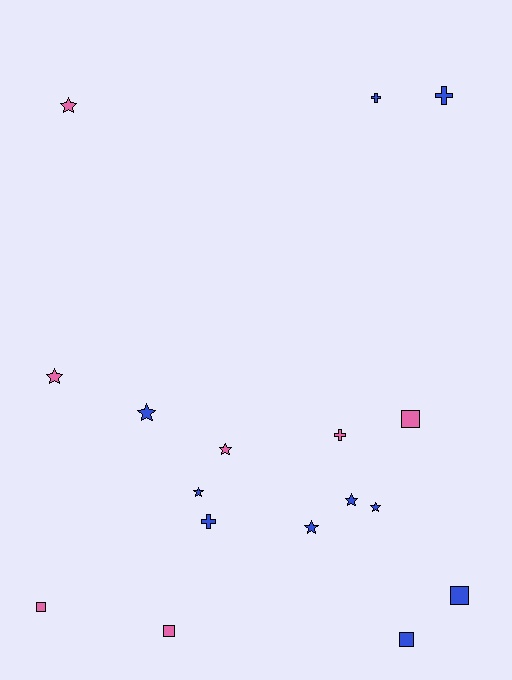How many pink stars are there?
There are 3 pink stars.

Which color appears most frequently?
Blue, with 10 objects.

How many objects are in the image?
There are 17 objects.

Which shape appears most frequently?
Star, with 8 objects.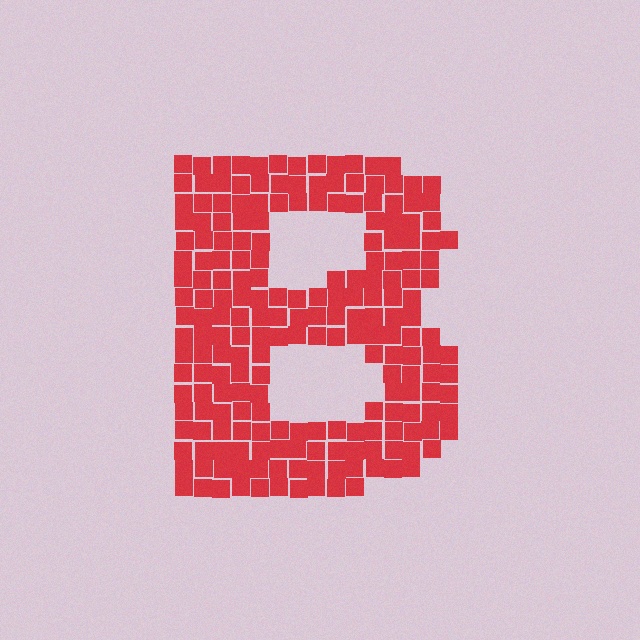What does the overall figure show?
The overall figure shows the letter B.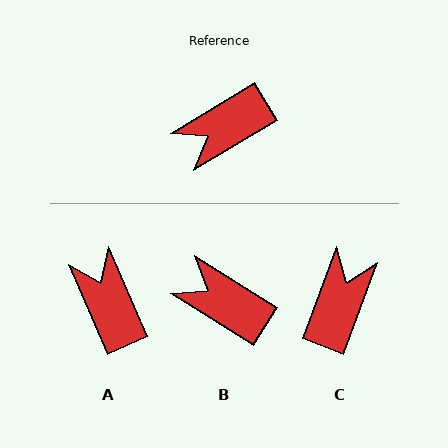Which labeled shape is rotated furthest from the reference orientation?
C, about 141 degrees away.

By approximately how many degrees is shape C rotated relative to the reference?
Approximately 141 degrees clockwise.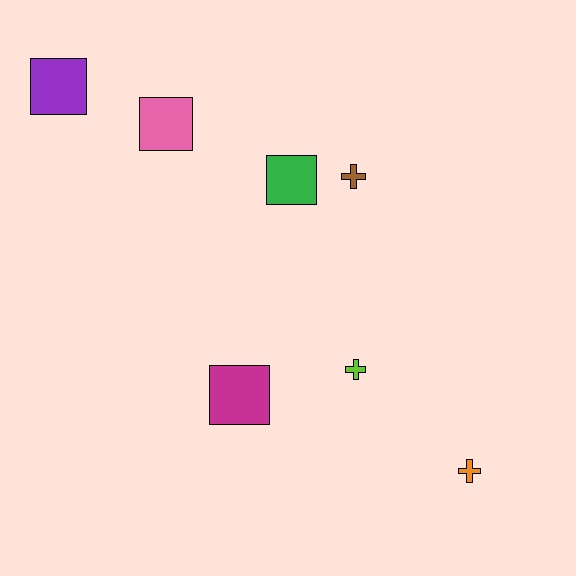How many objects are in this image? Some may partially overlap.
There are 7 objects.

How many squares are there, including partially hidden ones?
There are 4 squares.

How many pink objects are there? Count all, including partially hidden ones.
There is 1 pink object.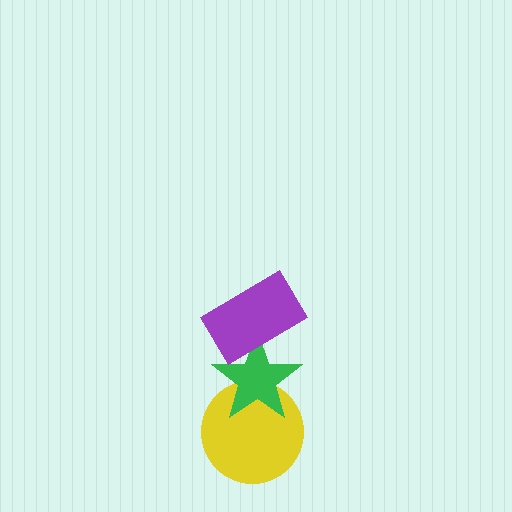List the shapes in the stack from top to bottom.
From top to bottom: the purple rectangle, the green star, the yellow circle.